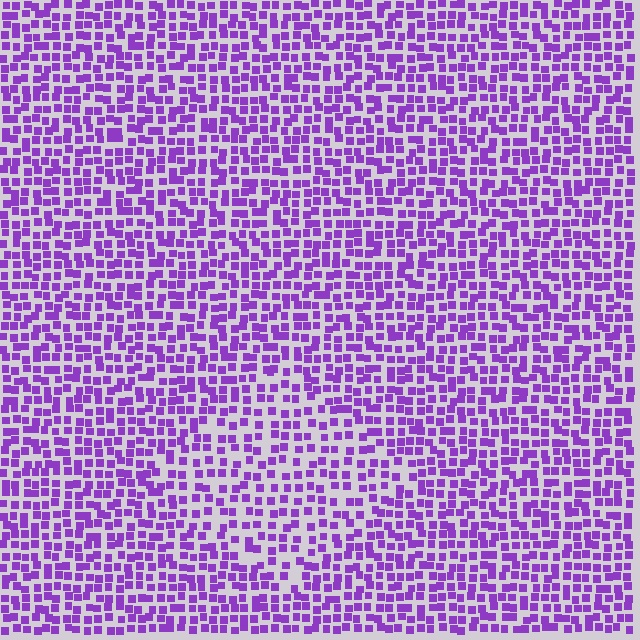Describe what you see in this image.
The image contains small purple elements arranged at two different densities. A diamond-shaped region is visible where the elements are less densely packed than the surrounding area.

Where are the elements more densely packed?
The elements are more densely packed outside the diamond boundary.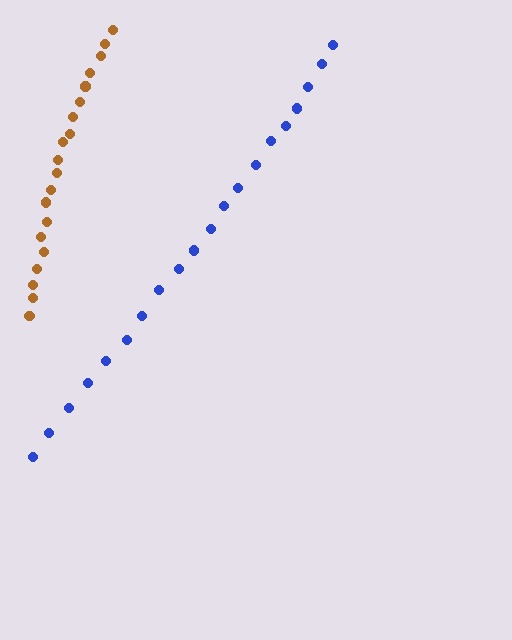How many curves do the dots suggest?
There are 2 distinct paths.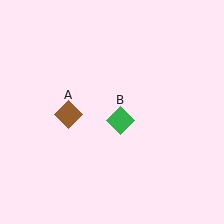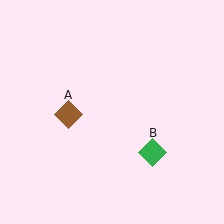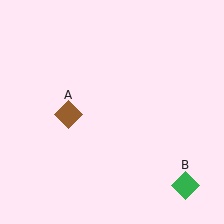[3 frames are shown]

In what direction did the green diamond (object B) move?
The green diamond (object B) moved down and to the right.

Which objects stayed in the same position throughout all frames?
Brown diamond (object A) remained stationary.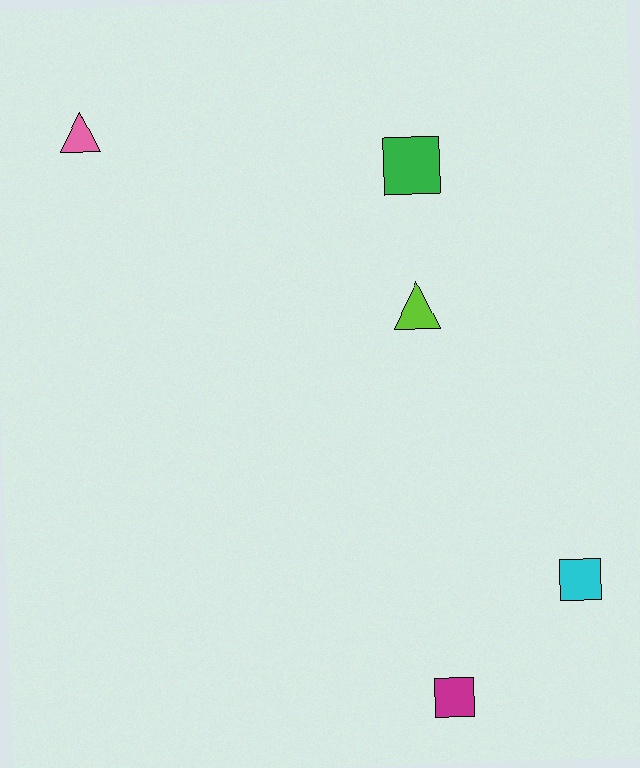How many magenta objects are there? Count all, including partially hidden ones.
There is 1 magenta object.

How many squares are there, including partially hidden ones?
There are 3 squares.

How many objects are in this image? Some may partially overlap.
There are 5 objects.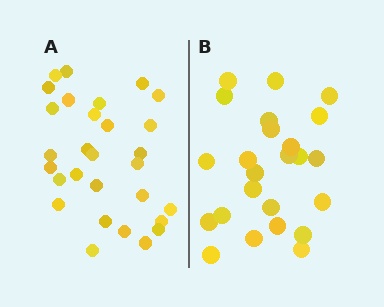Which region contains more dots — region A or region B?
Region A (the left region) has more dots.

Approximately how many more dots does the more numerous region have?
Region A has about 5 more dots than region B.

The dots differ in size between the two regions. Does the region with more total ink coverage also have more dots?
No. Region B has more total ink coverage because its dots are larger, but region A actually contains more individual dots. Total area can be misleading — the number of items is what matters here.